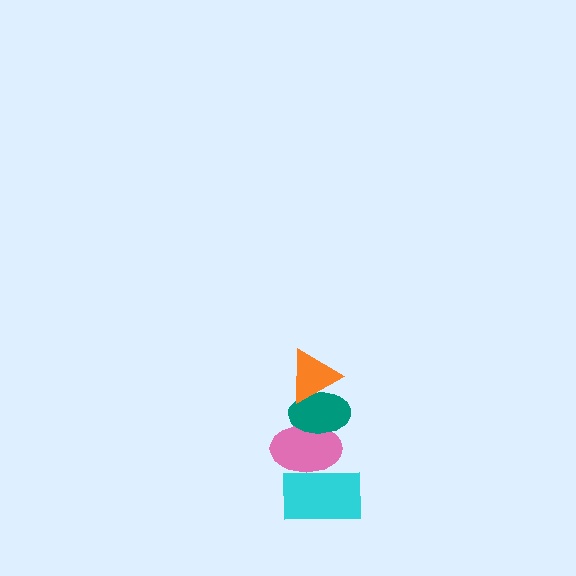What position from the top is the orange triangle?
The orange triangle is 1st from the top.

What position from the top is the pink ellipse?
The pink ellipse is 3rd from the top.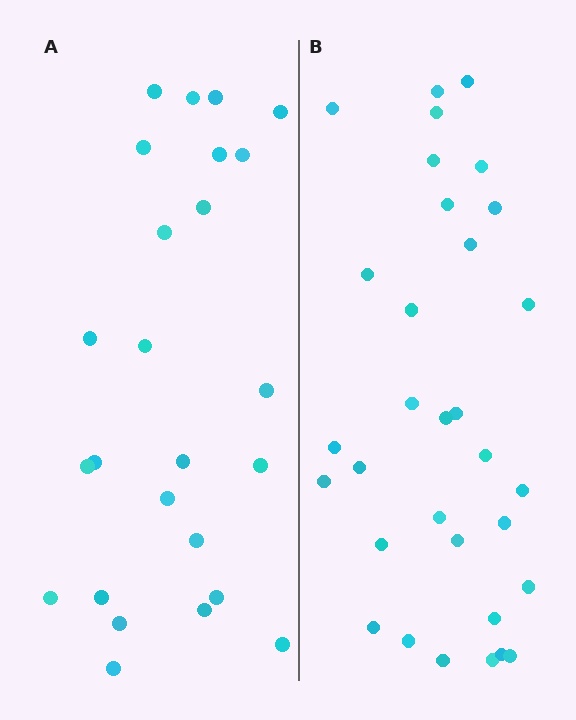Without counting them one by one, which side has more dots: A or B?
Region B (the right region) has more dots.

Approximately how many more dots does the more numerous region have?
Region B has roughly 8 or so more dots than region A.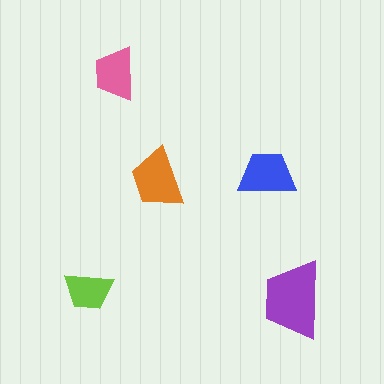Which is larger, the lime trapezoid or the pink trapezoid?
The pink one.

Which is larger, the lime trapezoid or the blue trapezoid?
The blue one.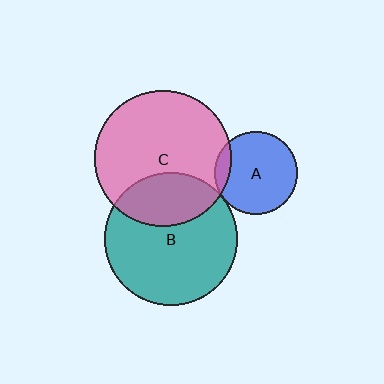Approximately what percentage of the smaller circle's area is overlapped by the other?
Approximately 30%.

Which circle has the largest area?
Circle C (pink).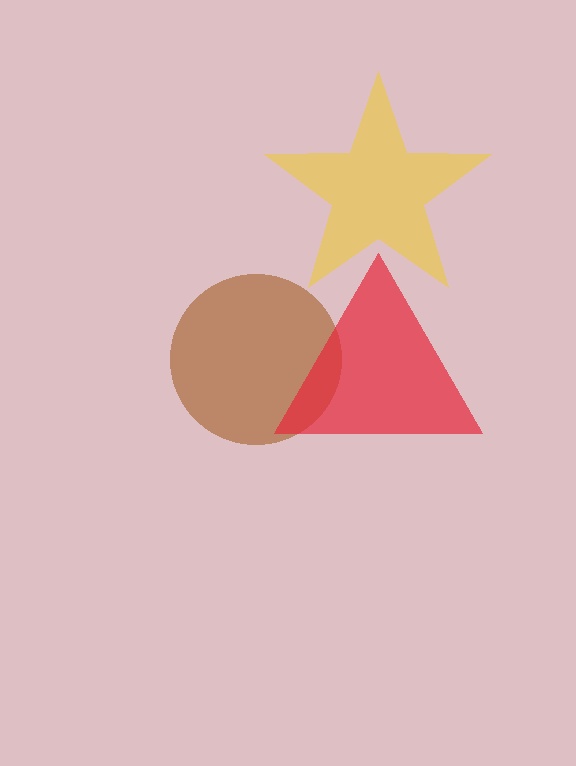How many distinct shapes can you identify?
There are 3 distinct shapes: a brown circle, a yellow star, a red triangle.